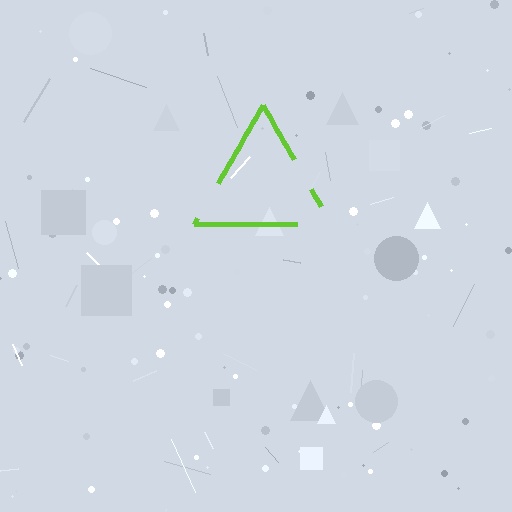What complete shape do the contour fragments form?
The contour fragments form a triangle.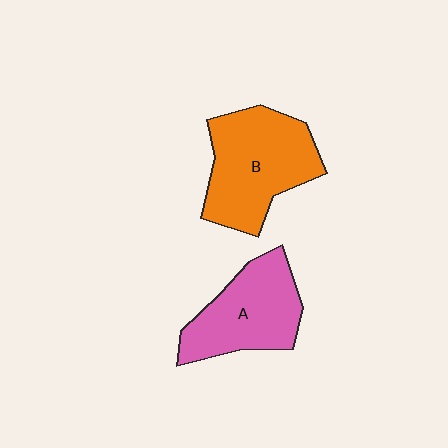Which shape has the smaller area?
Shape A (pink).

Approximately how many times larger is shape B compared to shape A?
Approximately 1.2 times.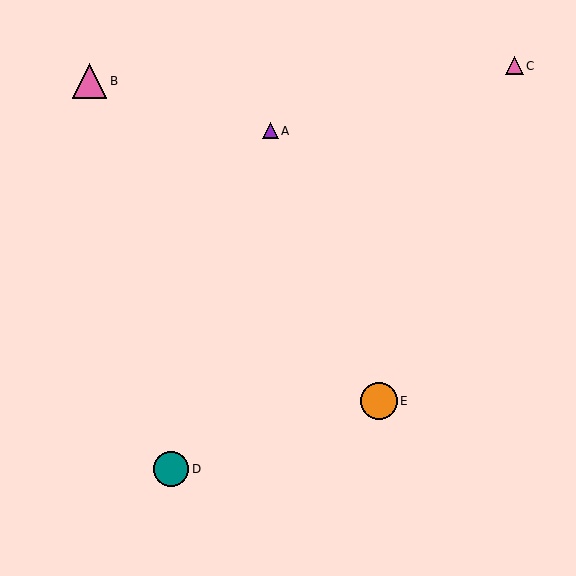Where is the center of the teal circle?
The center of the teal circle is at (171, 469).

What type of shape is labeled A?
Shape A is a purple triangle.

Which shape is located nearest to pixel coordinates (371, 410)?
The orange circle (labeled E) at (379, 401) is nearest to that location.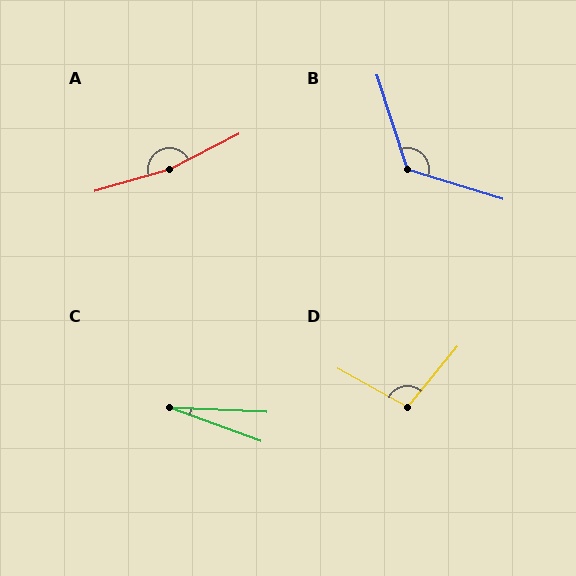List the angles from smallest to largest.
C (17°), D (101°), B (125°), A (169°).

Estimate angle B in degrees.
Approximately 125 degrees.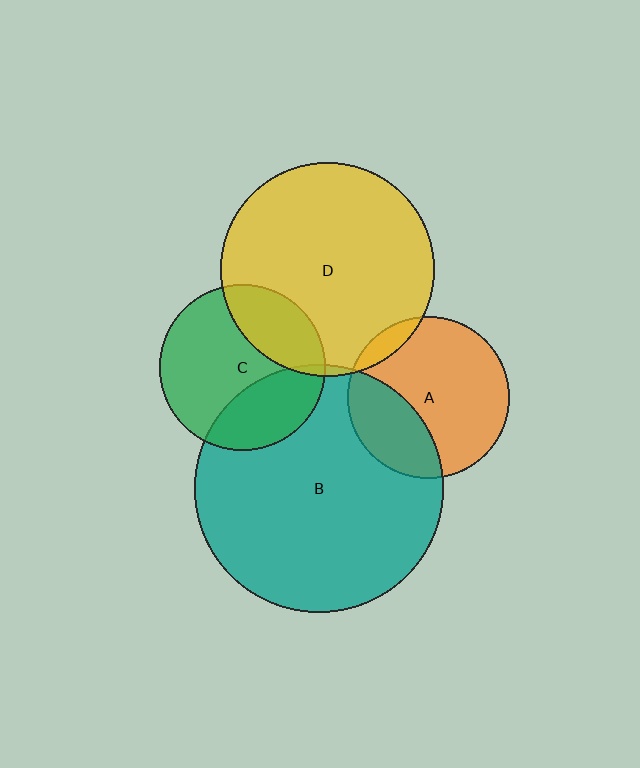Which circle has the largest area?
Circle B (teal).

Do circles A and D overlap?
Yes.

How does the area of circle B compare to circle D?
Approximately 1.3 times.